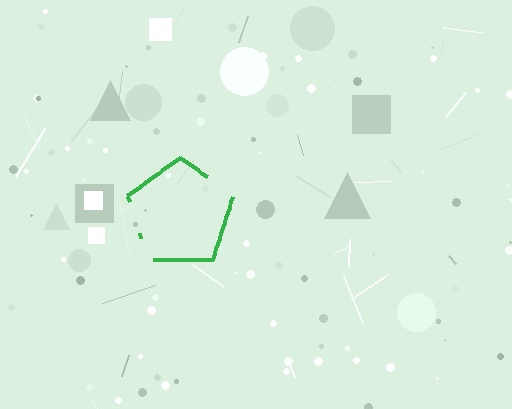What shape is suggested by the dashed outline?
The dashed outline suggests a pentagon.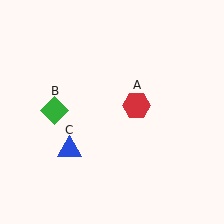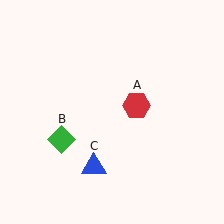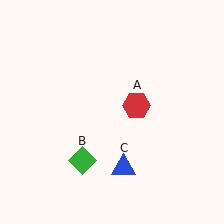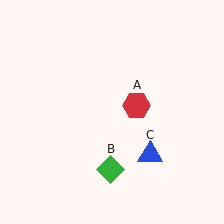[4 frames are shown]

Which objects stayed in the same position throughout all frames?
Red hexagon (object A) remained stationary.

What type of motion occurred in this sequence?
The green diamond (object B), blue triangle (object C) rotated counterclockwise around the center of the scene.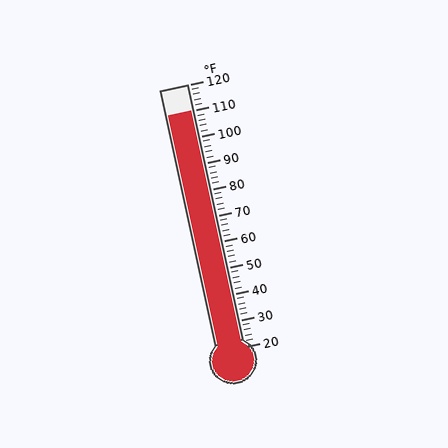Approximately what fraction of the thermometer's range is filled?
The thermometer is filled to approximately 90% of its range.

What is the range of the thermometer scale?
The thermometer scale ranges from 20°F to 120°F.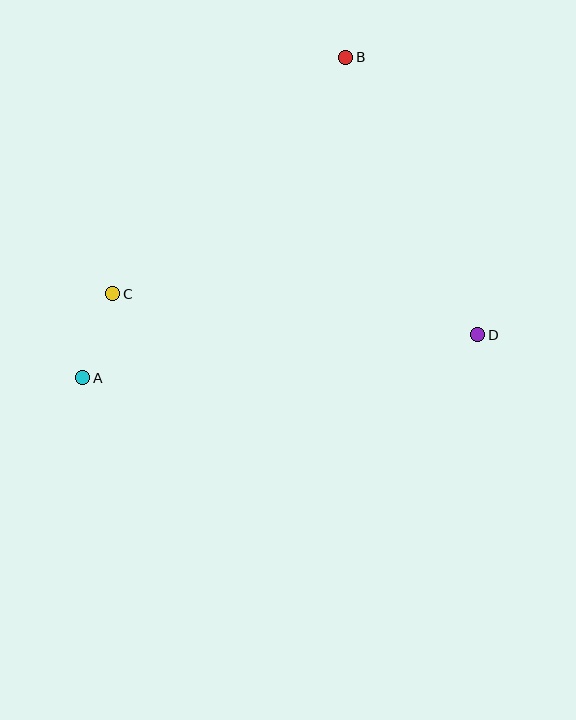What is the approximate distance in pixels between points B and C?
The distance between B and C is approximately 332 pixels.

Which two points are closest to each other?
Points A and C are closest to each other.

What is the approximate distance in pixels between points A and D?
The distance between A and D is approximately 397 pixels.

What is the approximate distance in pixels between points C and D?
The distance between C and D is approximately 367 pixels.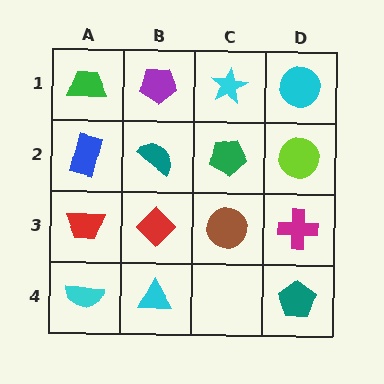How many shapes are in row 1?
4 shapes.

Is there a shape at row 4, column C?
No, that cell is empty.